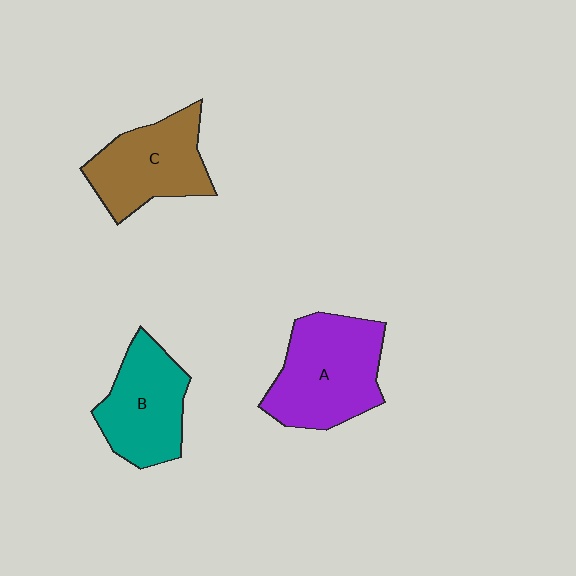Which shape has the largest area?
Shape A (purple).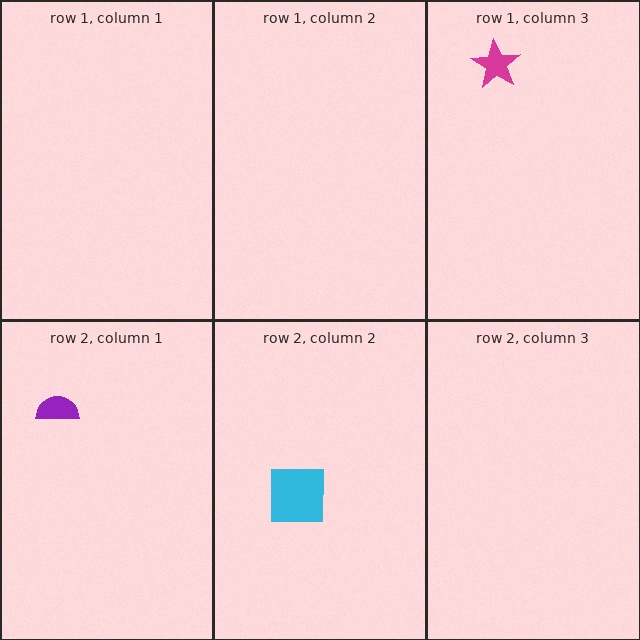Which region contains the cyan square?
The row 2, column 2 region.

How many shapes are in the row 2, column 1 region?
1.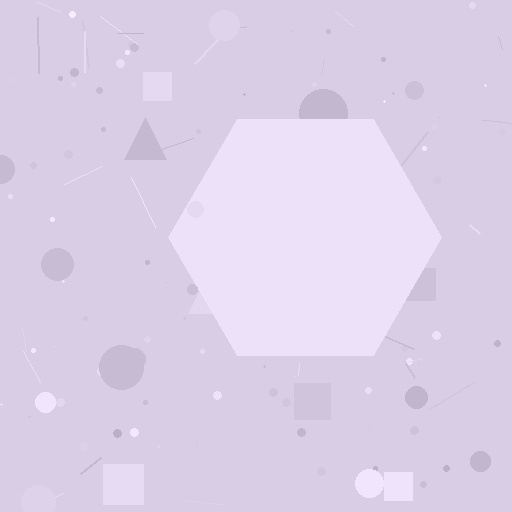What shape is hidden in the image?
A hexagon is hidden in the image.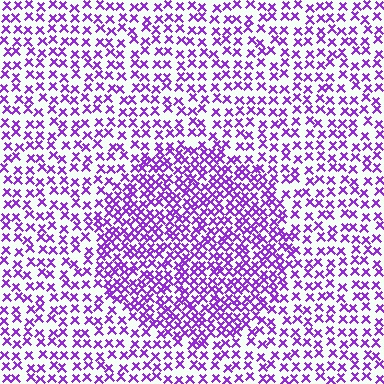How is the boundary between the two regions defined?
The boundary is defined by a change in element density (approximately 1.8x ratio). All elements are the same color, size, and shape.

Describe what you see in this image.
The image contains small purple elements arranged at two different densities. A circle-shaped region is visible where the elements are more densely packed than the surrounding area.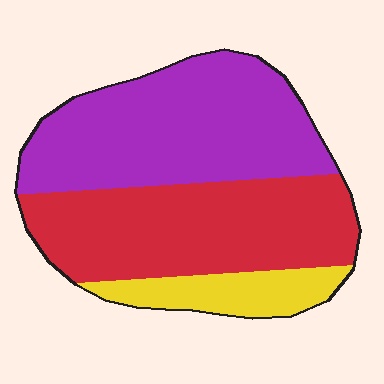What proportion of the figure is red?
Red takes up between a quarter and a half of the figure.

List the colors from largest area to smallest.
From largest to smallest: purple, red, yellow.